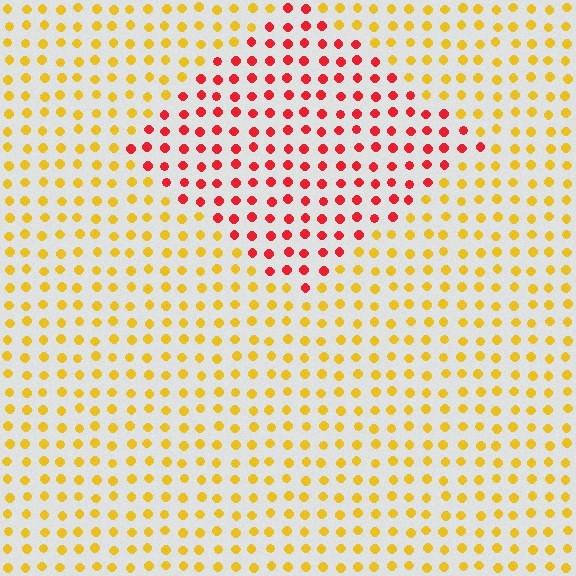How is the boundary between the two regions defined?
The boundary is defined purely by a slight shift in hue (about 53 degrees). Spacing, size, and orientation are identical on both sides.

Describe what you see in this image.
The image is filled with small yellow elements in a uniform arrangement. A diamond-shaped region is visible where the elements are tinted to a slightly different hue, forming a subtle color boundary.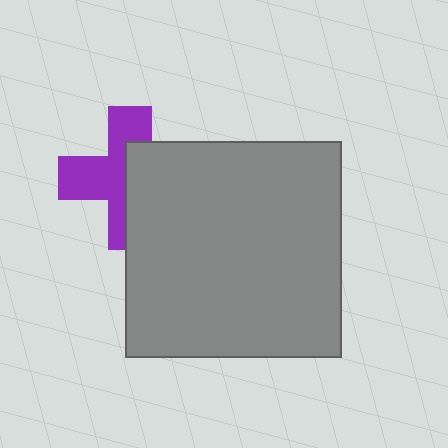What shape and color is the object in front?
The object in front is a gray square.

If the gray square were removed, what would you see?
You would see the complete purple cross.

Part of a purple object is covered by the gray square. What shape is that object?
It is a cross.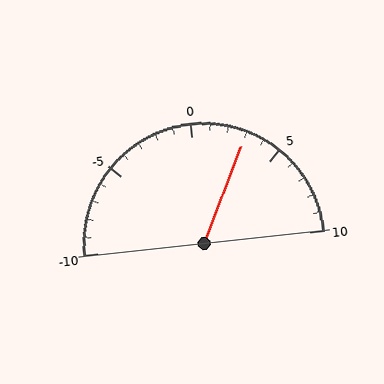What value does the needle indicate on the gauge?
The needle indicates approximately 3.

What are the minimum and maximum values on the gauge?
The gauge ranges from -10 to 10.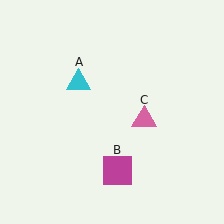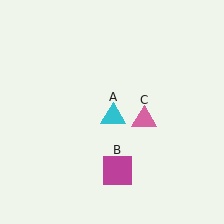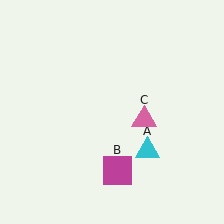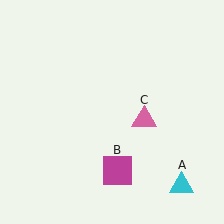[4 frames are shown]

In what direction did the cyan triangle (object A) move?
The cyan triangle (object A) moved down and to the right.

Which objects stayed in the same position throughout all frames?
Magenta square (object B) and pink triangle (object C) remained stationary.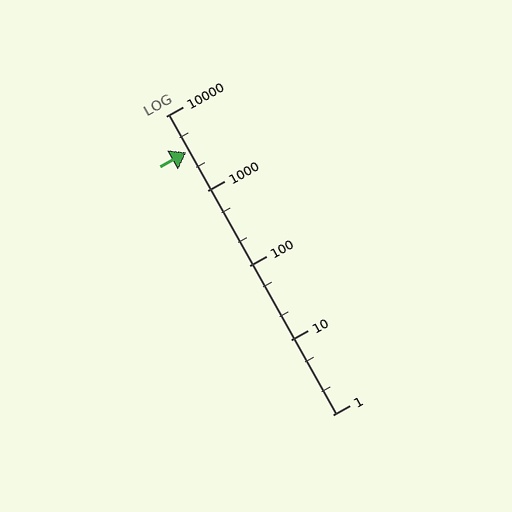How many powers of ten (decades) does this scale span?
The scale spans 4 decades, from 1 to 10000.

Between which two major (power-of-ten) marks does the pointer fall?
The pointer is between 1000 and 10000.